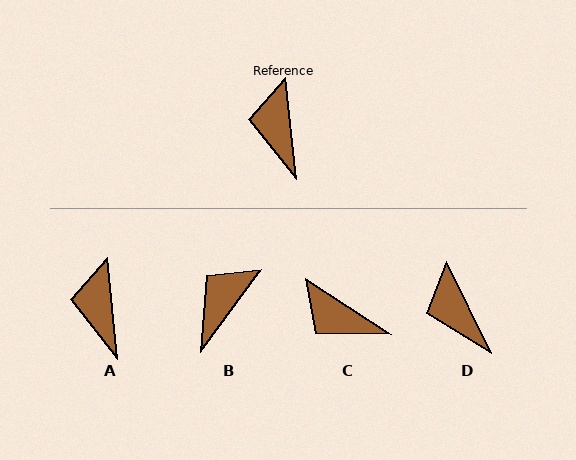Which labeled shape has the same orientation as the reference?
A.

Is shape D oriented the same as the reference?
No, it is off by about 20 degrees.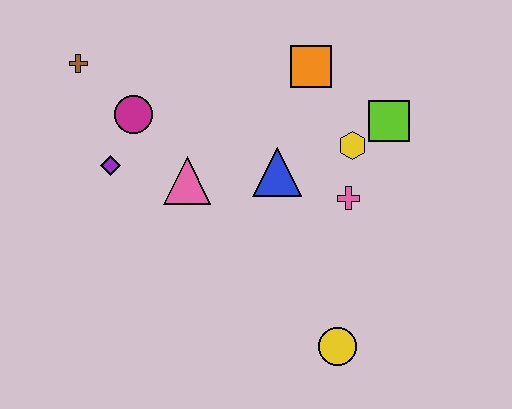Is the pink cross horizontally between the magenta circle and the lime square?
Yes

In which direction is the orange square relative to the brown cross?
The orange square is to the right of the brown cross.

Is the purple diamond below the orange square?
Yes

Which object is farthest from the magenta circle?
The yellow circle is farthest from the magenta circle.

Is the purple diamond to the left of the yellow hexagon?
Yes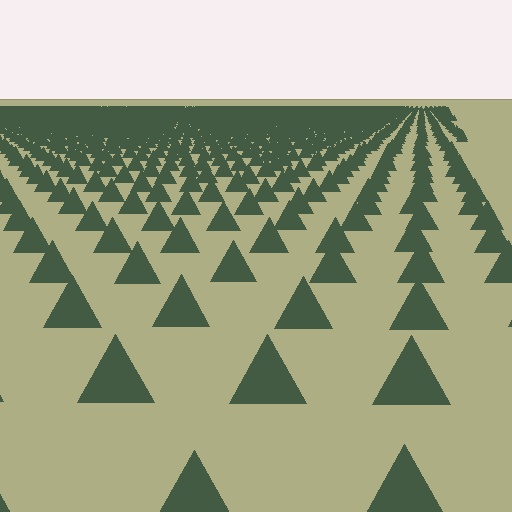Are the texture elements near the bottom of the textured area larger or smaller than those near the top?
Larger. Near the bottom, elements are closer to the viewer and appear at a bigger on-screen size.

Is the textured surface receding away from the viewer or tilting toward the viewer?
The surface is receding away from the viewer. Texture elements get smaller and denser toward the top.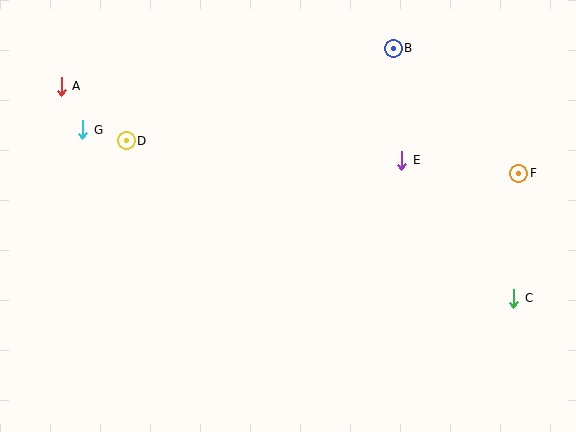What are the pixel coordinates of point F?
Point F is at (519, 173).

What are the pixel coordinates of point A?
Point A is at (61, 86).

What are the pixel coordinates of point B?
Point B is at (393, 48).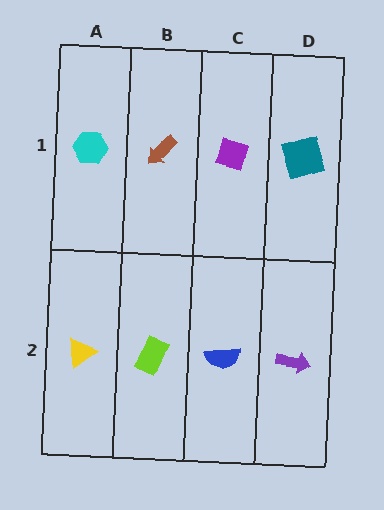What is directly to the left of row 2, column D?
A blue semicircle.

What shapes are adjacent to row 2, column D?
A teal square (row 1, column D), a blue semicircle (row 2, column C).